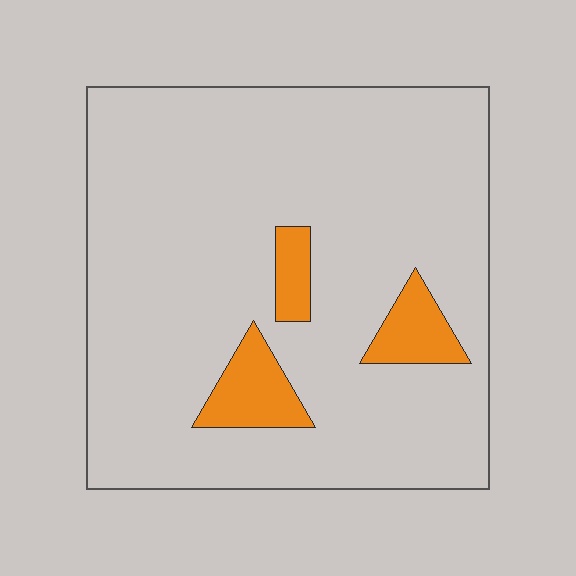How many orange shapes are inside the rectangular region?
3.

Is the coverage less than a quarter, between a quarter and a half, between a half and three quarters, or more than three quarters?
Less than a quarter.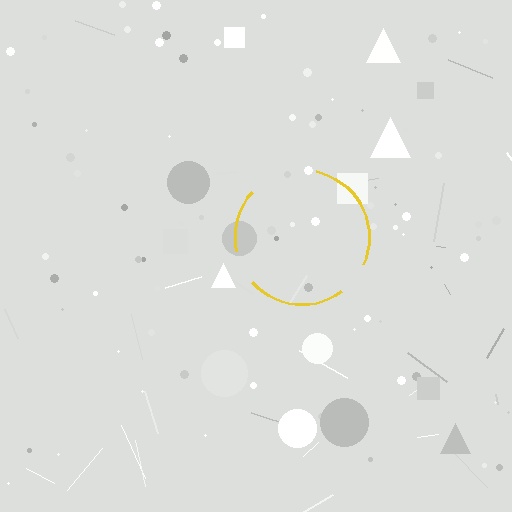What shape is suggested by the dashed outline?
The dashed outline suggests a circle.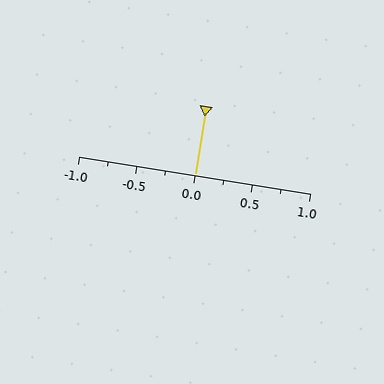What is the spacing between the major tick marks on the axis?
The major ticks are spaced 0.5 apart.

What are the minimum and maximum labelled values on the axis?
The axis runs from -1.0 to 1.0.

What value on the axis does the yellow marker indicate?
The marker indicates approximately 0.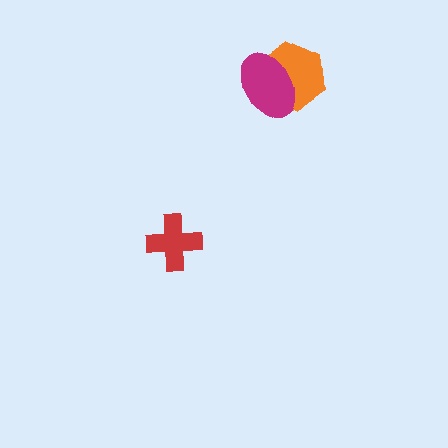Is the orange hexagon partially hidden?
Yes, it is partially covered by another shape.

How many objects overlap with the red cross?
0 objects overlap with the red cross.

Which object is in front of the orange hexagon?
The magenta ellipse is in front of the orange hexagon.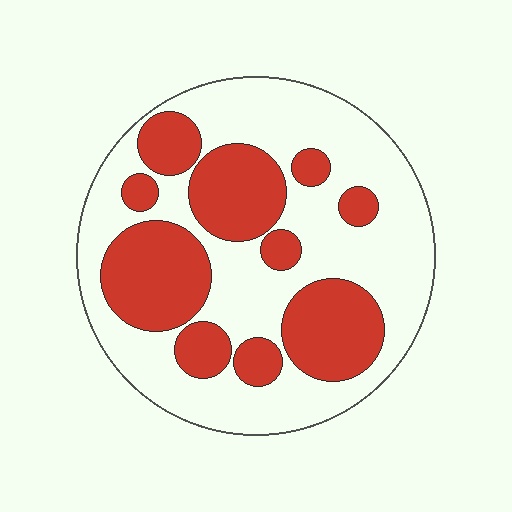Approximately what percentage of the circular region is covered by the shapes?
Approximately 40%.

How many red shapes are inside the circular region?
10.